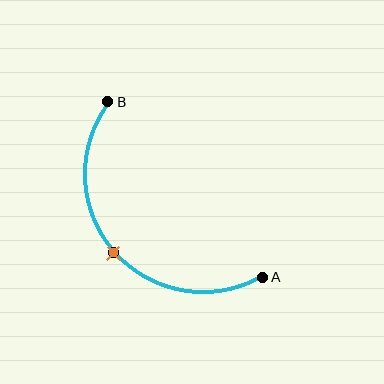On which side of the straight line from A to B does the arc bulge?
The arc bulges below and to the left of the straight line connecting A and B.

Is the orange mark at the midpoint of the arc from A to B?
Yes. The orange mark lies on the arc at equal arc-length from both A and B — it is the arc midpoint.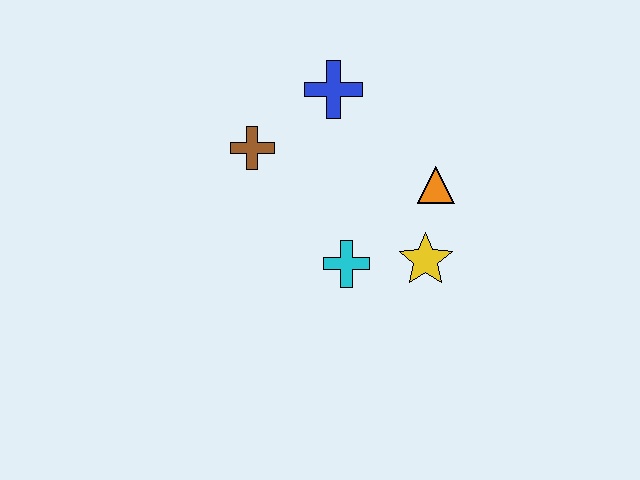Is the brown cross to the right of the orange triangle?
No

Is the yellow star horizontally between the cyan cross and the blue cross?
No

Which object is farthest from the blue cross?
The yellow star is farthest from the blue cross.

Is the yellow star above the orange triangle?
No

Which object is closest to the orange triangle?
The yellow star is closest to the orange triangle.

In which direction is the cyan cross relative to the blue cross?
The cyan cross is below the blue cross.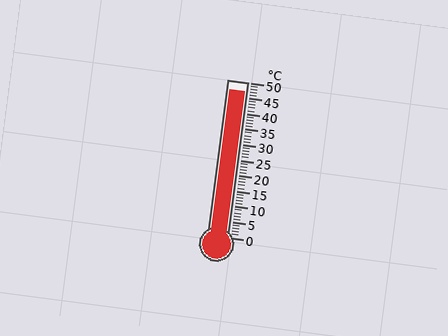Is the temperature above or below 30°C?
The temperature is above 30°C.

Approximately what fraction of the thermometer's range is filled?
The thermometer is filled to approximately 95% of its range.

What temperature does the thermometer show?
The thermometer shows approximately 47°C.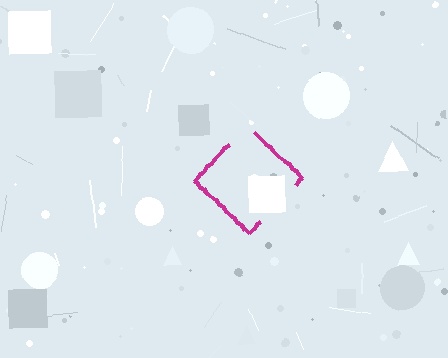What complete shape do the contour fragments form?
The contour fragments form a diamond.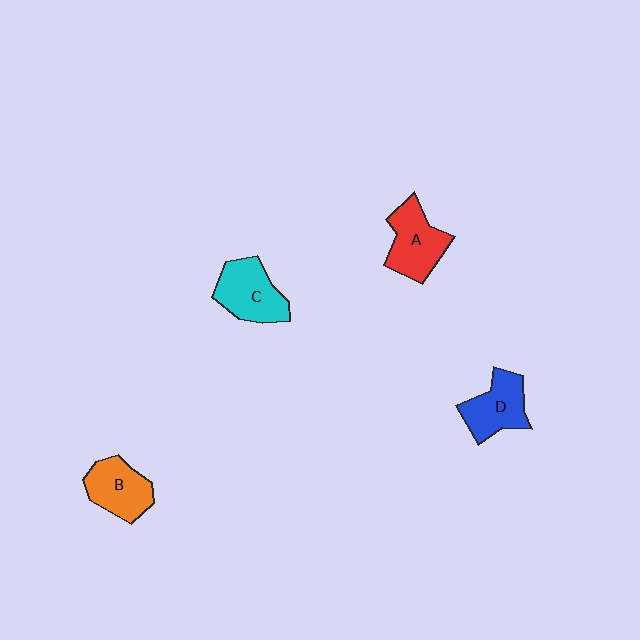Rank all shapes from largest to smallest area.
From largest to smallest: C (cyan), A (red), D (blue), B (orange).